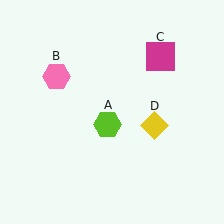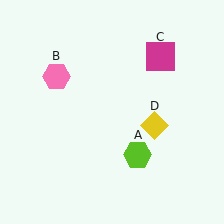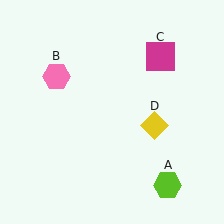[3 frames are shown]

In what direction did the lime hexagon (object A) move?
The lime hexagon (object A) moved down and to the right.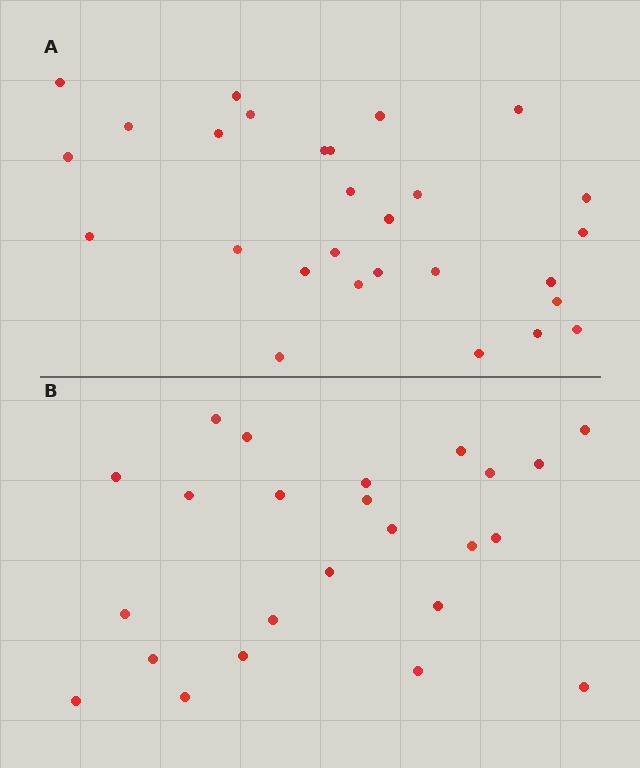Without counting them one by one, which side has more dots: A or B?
Region A (the top region) has more dots.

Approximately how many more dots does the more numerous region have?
Region A has about 4 more dots than region B.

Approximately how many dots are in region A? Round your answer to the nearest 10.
About 30 dots. (The exact count is 28, which rounds to 30.)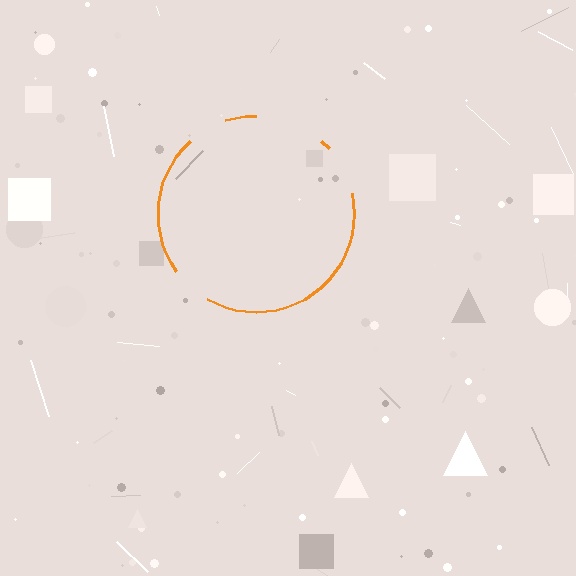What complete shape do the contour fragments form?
The contour fragments form a circle.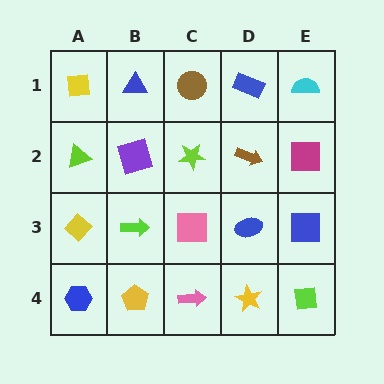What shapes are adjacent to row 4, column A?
A yellow diamond (row 3, column A), a yellow pentagon (row 4, column B).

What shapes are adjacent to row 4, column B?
A lime arrow (row 3, column B), a blue hexagon (row 4, column A), a pink arrow (row 4, column C).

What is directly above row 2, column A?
A yellow square.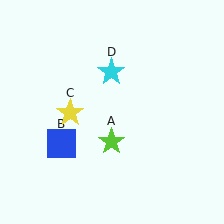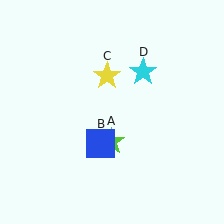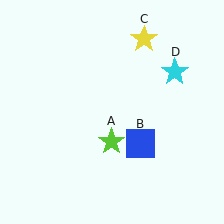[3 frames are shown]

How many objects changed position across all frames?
3 objects changed position: blue square (object B), yellow star (object C), cyan star (object D).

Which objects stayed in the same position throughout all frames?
Lime star (object A) remained stationary.